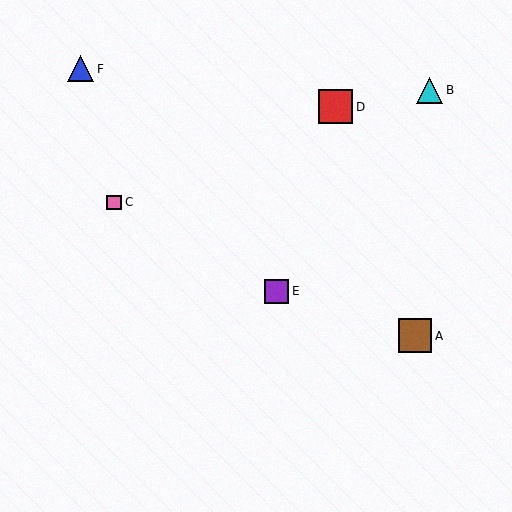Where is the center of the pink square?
The center of the pink square is at (114, 202).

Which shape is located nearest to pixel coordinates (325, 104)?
The red square (labeled D) at (336, 107) is nearest to that location.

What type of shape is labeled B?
Shape B is a cyan triangle.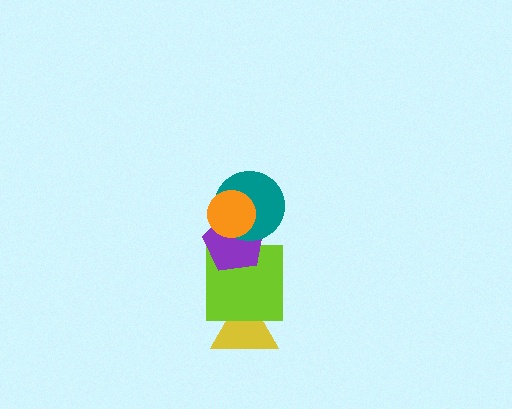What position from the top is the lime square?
The lime square is 4th from the top.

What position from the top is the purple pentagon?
The purple pentagon is 3rd from the top.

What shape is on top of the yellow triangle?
The lime square is on top of the yellow triangle.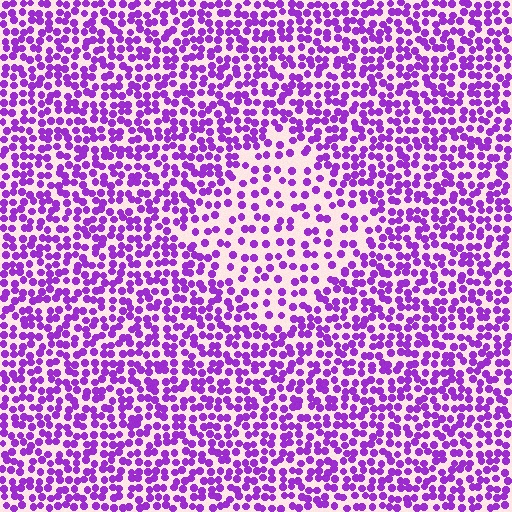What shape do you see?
I see a diamond.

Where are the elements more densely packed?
The elements are more densely packed outside the diamond boundary.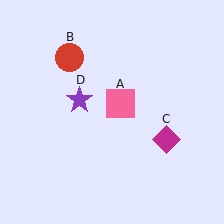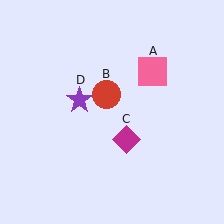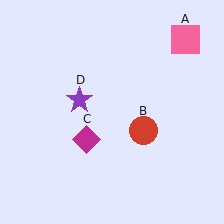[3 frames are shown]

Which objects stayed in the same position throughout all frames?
Purple star (object D) remained stationary.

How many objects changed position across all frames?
3 objects changed position: pink square (object A), red circle (object B), magenta diamond (object C).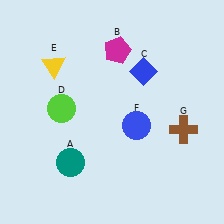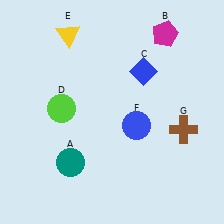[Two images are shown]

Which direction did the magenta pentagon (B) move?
The magenta pentagon (B) moved right.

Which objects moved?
The objects that moved are: the magenta pentagon (B), the yellow triangle (E).